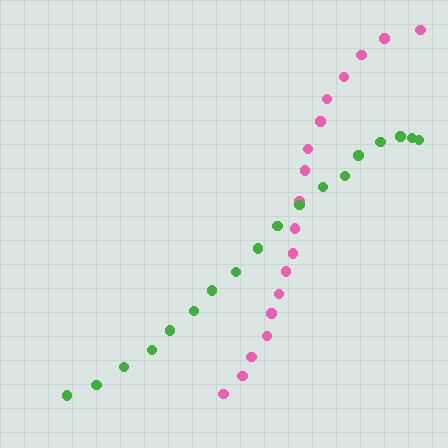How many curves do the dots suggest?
There are 2 distinct paths.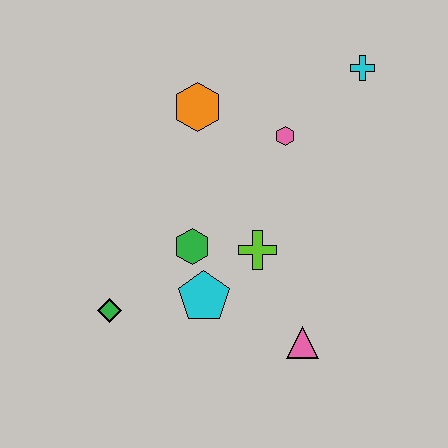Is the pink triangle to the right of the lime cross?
Yes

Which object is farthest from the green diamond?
The cyan cross is farthest from the green diamond.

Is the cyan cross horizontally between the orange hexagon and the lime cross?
No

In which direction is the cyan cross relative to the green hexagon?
The cyan cross is above the green hexagon.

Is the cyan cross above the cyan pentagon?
Yes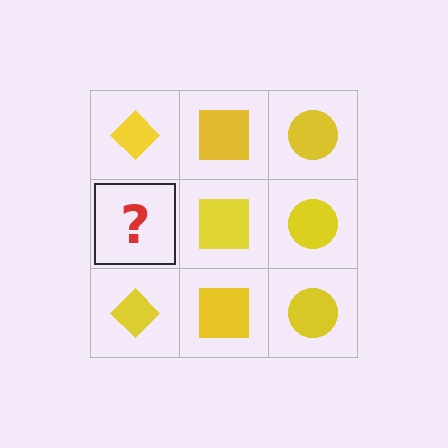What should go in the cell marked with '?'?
The missing cell should contain a yellow diamond.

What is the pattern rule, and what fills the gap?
The rule is that each column has a consistent shape. The gap should be filled with a yellow diamond.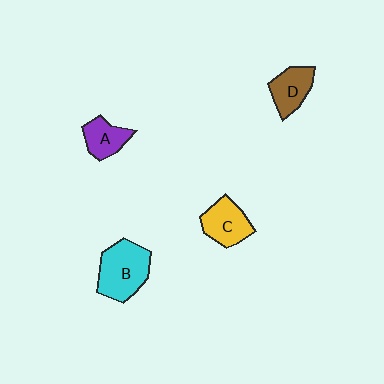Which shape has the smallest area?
Shape A (purple).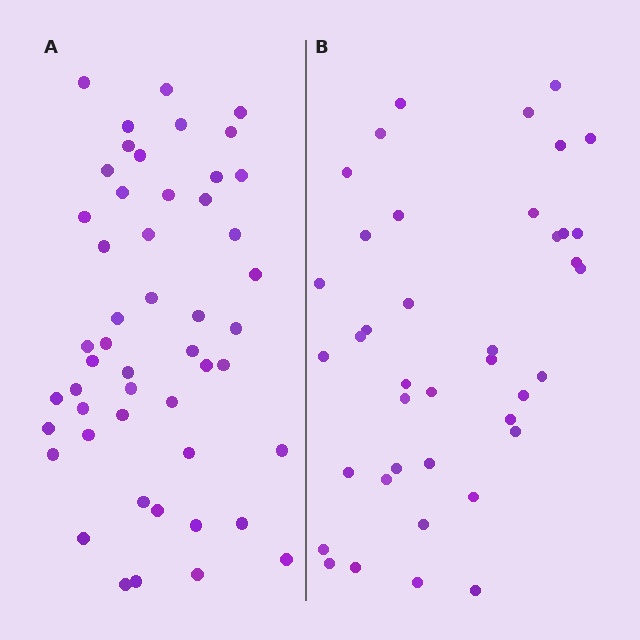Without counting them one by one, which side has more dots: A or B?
Region A (the left region) has more dots.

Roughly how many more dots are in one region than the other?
Region A has roughly 10 or so more dots than region B.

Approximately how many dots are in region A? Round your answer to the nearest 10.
About 50 dots.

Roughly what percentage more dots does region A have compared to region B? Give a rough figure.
About 25% more.